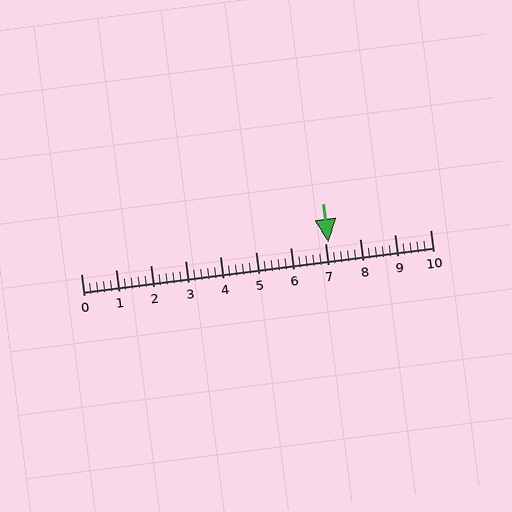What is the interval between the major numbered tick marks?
The major tick marks are spaced 1 units apart.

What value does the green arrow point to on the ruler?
The green arrow points to approximately 7.1.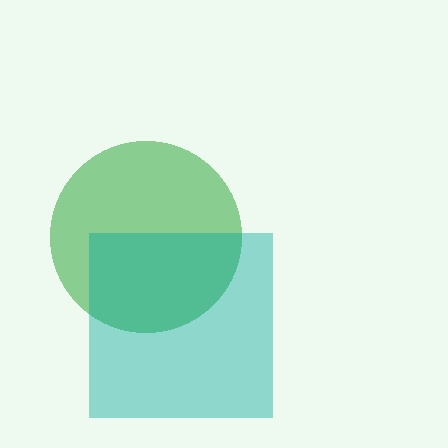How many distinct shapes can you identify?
There are 2 distinct shapes: a green circle, a teal square.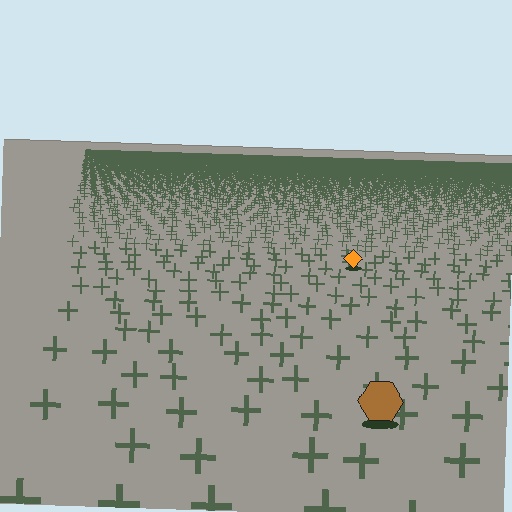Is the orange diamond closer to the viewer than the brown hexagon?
No. The brown hexagon is closer — you can tell from the texture gradient: the ground texture is coarser near it.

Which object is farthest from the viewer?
The orange diamond is farthest from the viewer. It appears smaller and the ground texture around it is denser.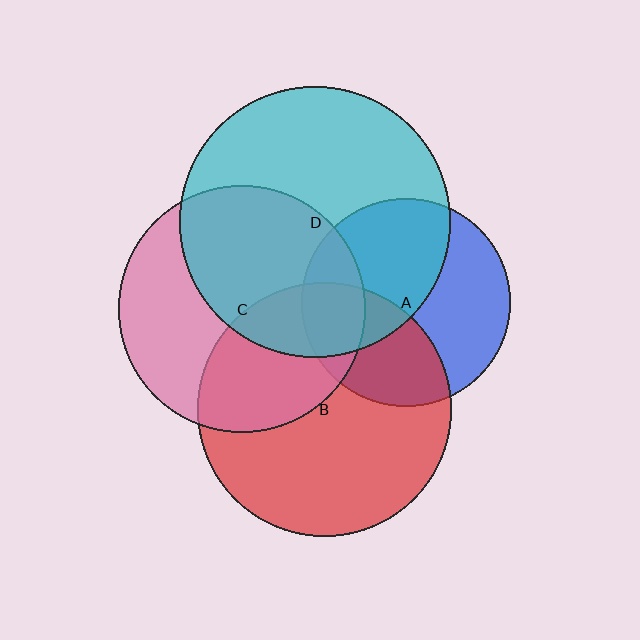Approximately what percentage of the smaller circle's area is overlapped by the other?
Approximately 20%.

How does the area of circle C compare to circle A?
Approximately 1.4 times.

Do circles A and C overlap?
Yes.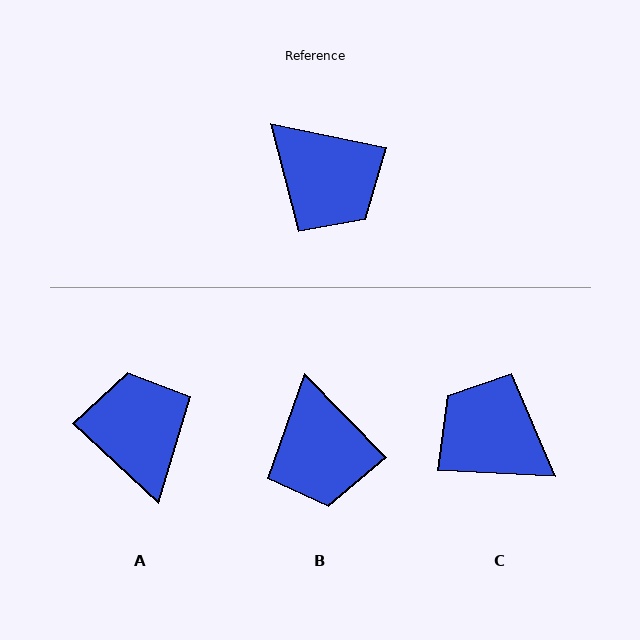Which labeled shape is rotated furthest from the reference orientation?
C, about 171 degrees away.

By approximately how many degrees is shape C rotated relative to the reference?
Approximately 171 degrees clockwise.